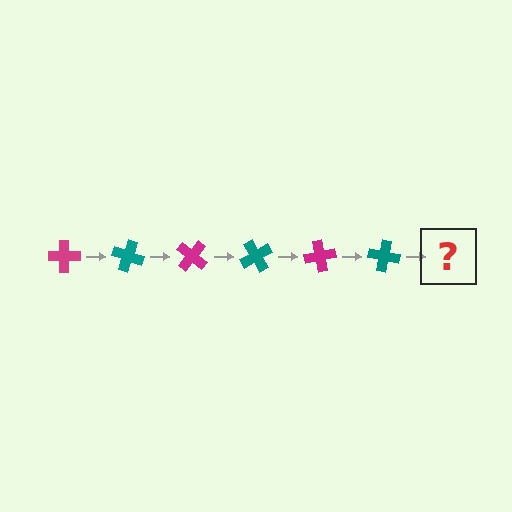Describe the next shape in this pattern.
It should be a magenta cross, rotated 120 degrees from the start.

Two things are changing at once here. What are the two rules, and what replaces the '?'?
The two rules are that it rotates 20 degrees each step and the color cycles through magenta and teal. The '?' should be a magenta cross, rotated 120 degrees from the start.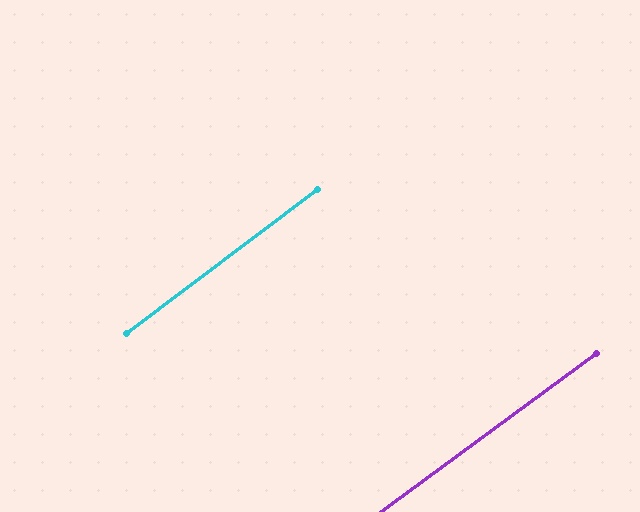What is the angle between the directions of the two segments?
Approximately 1 degree.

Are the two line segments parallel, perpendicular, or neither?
Parallel — their directions differ by only 0.6°.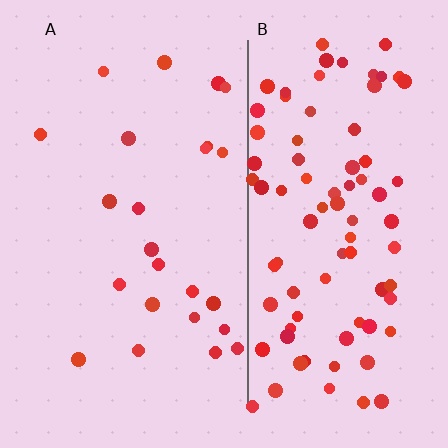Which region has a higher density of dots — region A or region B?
B (the right).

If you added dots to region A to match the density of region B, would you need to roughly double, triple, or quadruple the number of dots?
Approximately quadruple.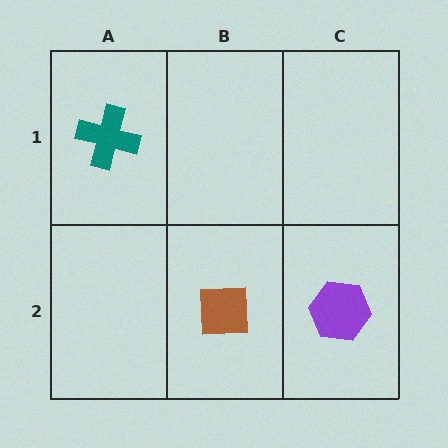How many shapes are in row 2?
2 shapes.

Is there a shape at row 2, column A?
No, that cell is empty.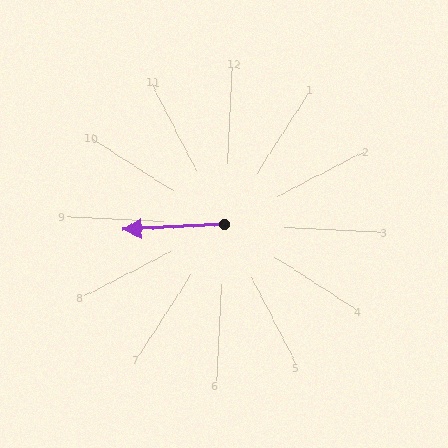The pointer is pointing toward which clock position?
Roughly 9 o'clock.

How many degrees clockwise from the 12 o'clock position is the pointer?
Approximately 264 degrees.